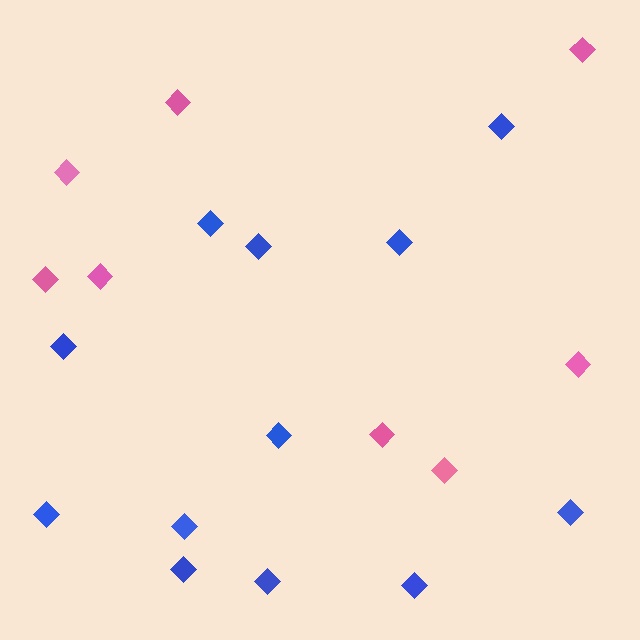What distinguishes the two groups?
There are 2 groups: one group of pink diamonds (8) and one group of blue diamonds (12).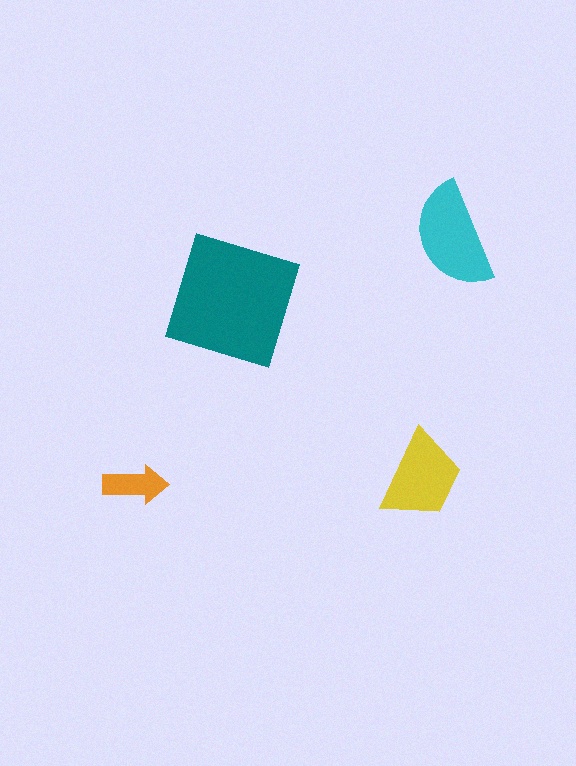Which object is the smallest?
The orange arrow.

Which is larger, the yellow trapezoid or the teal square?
The teal square.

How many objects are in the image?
There are 4 objects in the image.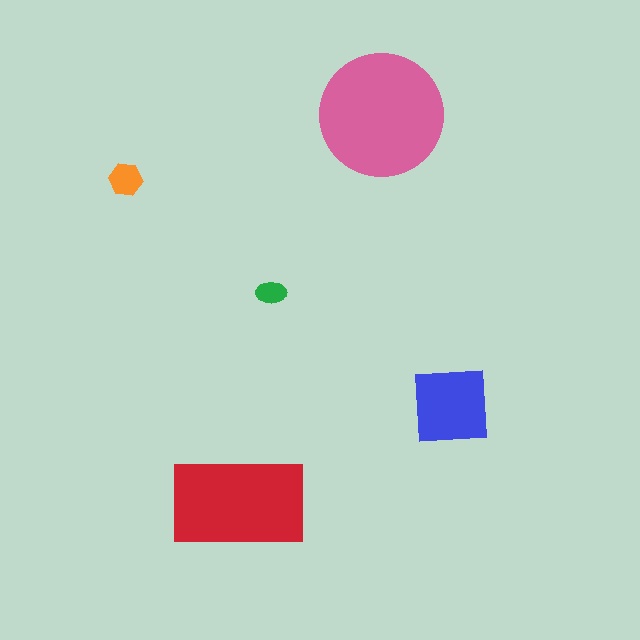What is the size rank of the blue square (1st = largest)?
3rd.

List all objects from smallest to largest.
The green ellipse, the orange hexagon, the blue square, the red rectangle, the pink circle.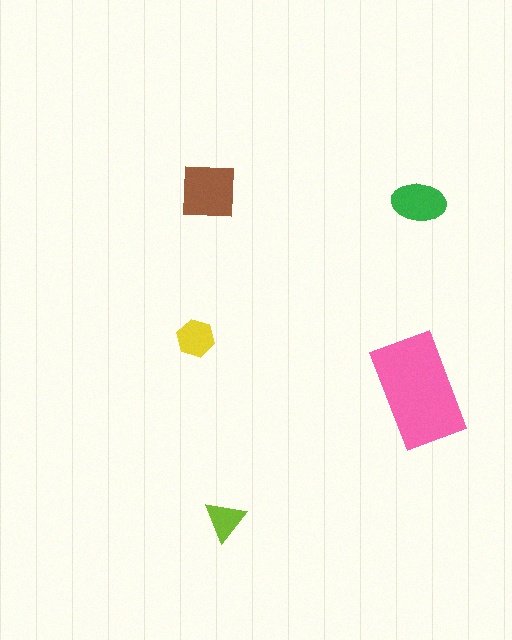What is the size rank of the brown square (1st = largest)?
2nd.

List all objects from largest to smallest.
The pink rectangle, the brown square, the green ellipse, the yellow hexagon, the lime triangle.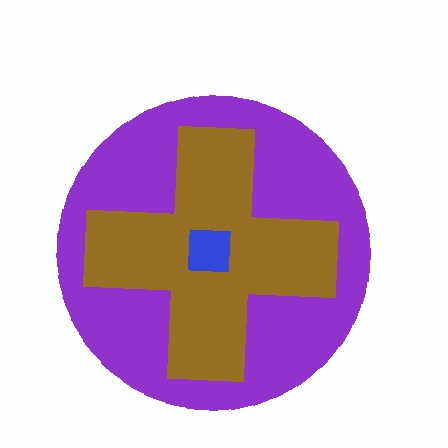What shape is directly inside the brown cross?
The blue square.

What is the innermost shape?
The blue square.